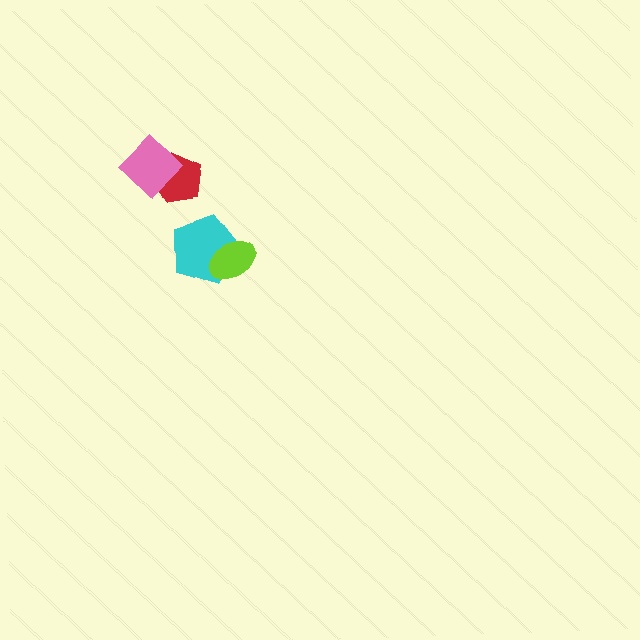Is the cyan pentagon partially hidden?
Yes, it is partially covered by another shape.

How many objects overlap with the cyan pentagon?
1 object overlaps with the cyan pentagon.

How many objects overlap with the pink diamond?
1 object overlaps with the pink diamond.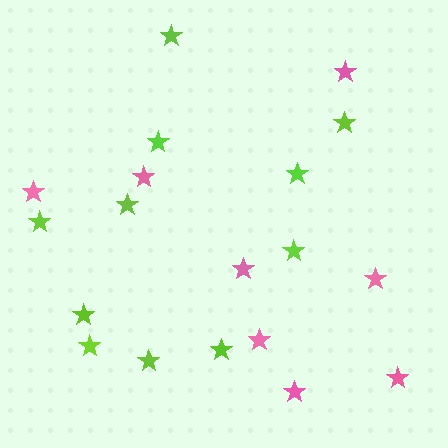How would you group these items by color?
There are 2 groups: one group of pink stars (8) and one group of lime stars (11).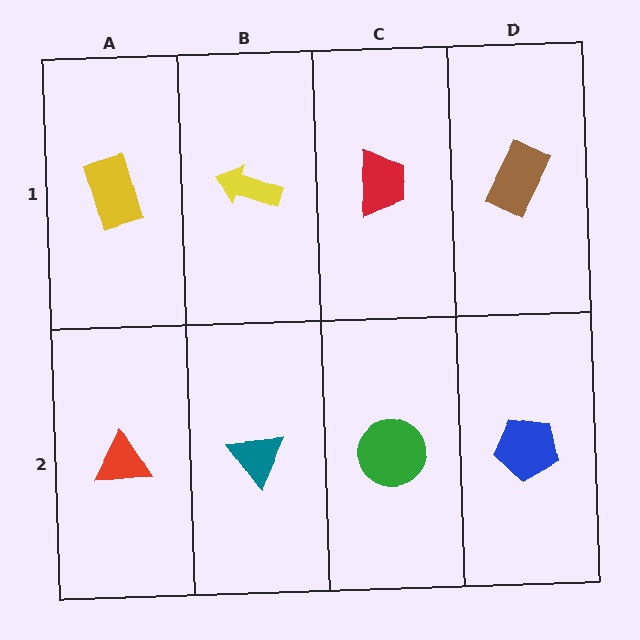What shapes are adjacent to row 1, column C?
A green circle (row 2, column C), a yellow arrow (row 1, column B), a brown rectangle (row 1, column D).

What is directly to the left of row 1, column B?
A yellow rectangle.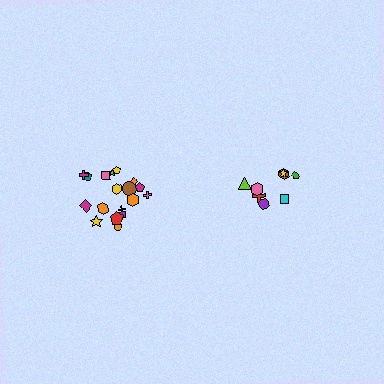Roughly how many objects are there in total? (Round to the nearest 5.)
Roughly 25 objects in total.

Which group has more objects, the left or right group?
The left group.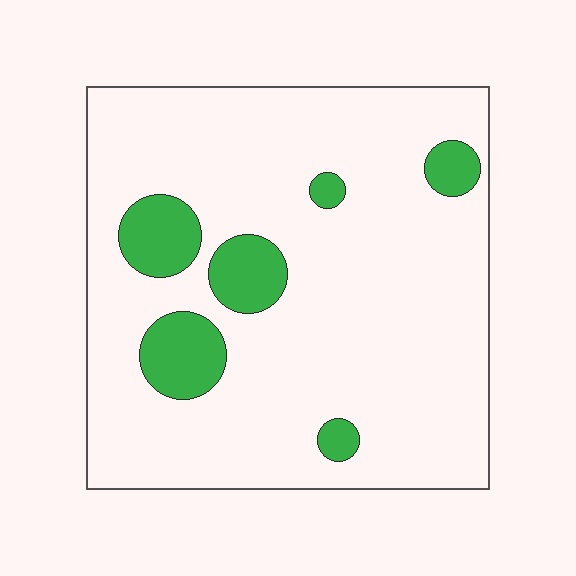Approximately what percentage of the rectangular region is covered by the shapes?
Approximately 15%.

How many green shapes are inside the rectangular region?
6.